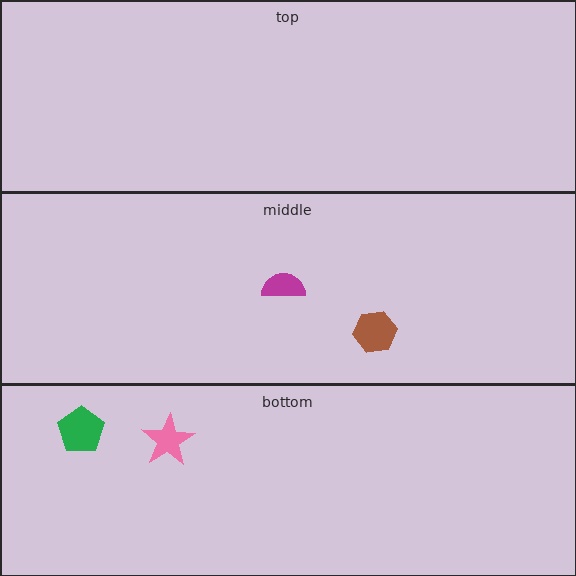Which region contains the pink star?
The bottom region.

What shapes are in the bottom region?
The pink star, the green pentagon.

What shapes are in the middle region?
The brown hexagon, the magenta semicircle.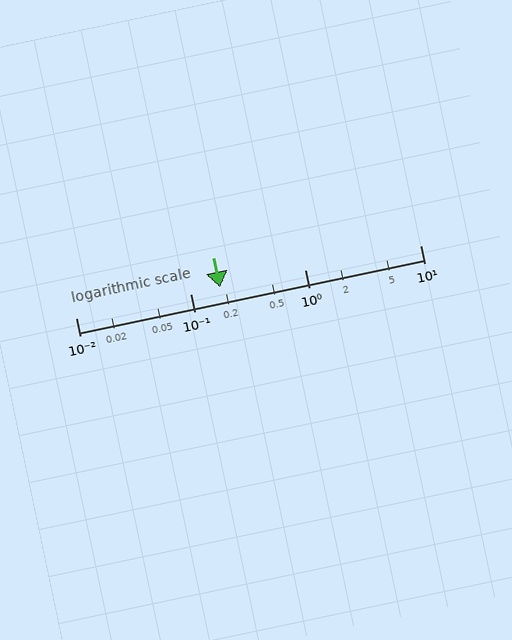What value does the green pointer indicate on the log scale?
The pointer indicates approximately 0.18.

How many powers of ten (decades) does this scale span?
The scale spans 3 decades, from 0.01 to 10.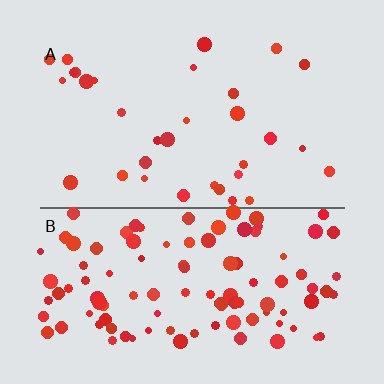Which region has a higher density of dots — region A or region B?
B (the bottom).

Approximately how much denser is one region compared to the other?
Approximately 3.3× — region B over region A.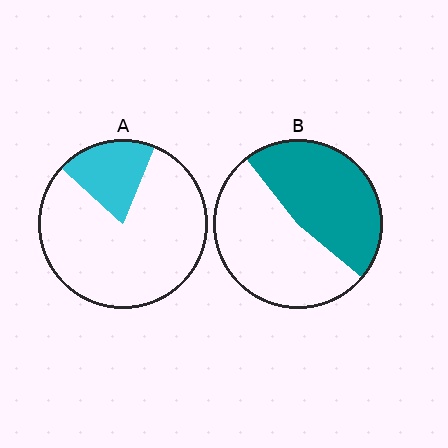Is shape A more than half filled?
No.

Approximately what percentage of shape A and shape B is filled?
A is approximately 20% and B is approximately 45%.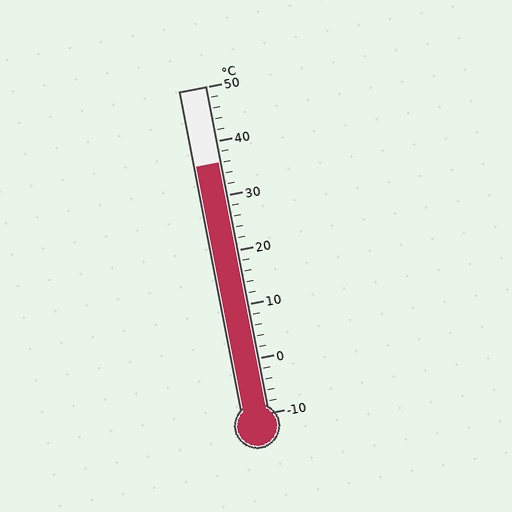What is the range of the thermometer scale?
The thermometer scale ranges from -10°C to 50°C.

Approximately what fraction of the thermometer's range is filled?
The thermometer is filled to approximately 75% of its range.